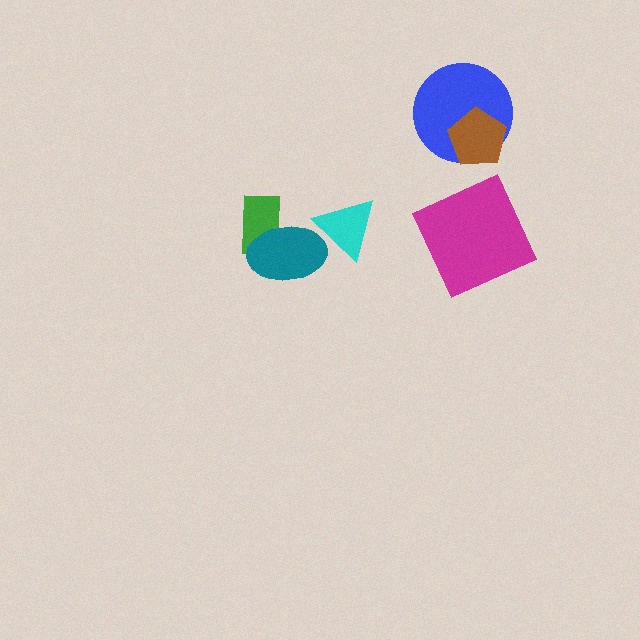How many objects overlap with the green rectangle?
1 object overlaps with the green rectangle.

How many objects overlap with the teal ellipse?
2 objects overlap with the teal ellipse.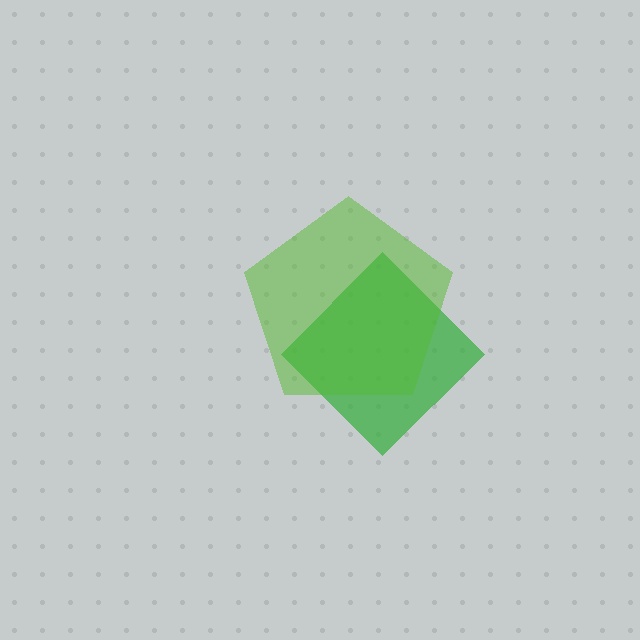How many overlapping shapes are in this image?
There are 2 overlapping shapes in the image.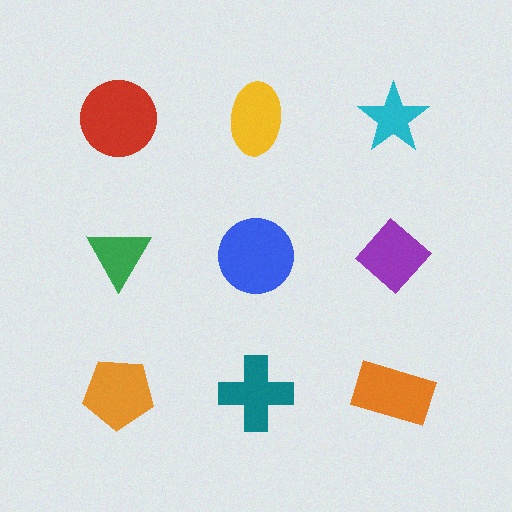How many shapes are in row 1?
3 shapes.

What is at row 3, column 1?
An orange pentagon.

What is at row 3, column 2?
A teal cross.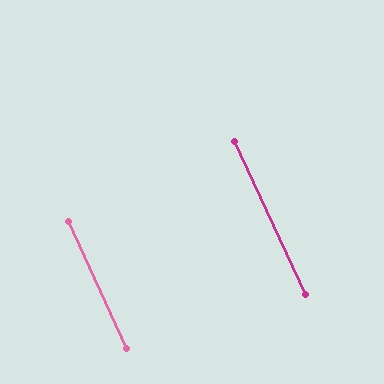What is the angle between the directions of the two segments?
Approximately 0 degrees.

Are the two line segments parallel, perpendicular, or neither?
Parallel — their directions differ by only 0.3°.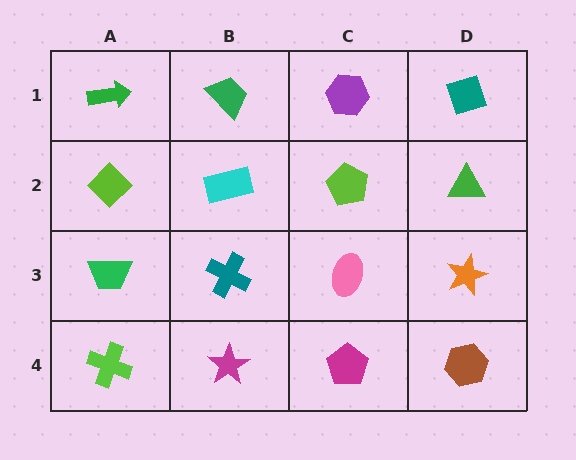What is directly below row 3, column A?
A lime cross.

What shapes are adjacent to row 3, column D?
A green triangle (row 2, column D), a brown hexagon (row 4, column D), a pink ellipse (row 3, column C).